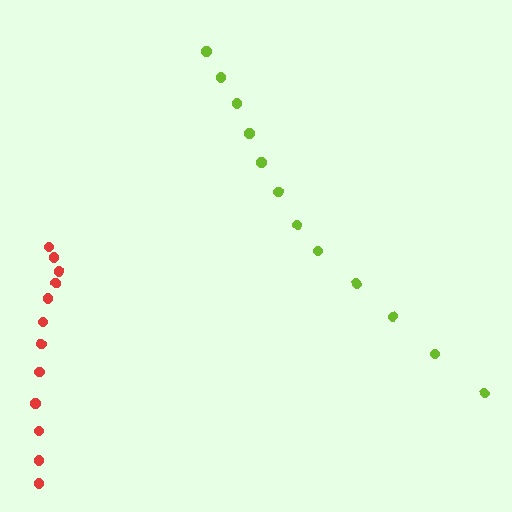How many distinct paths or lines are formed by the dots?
There are 2 distinct paths.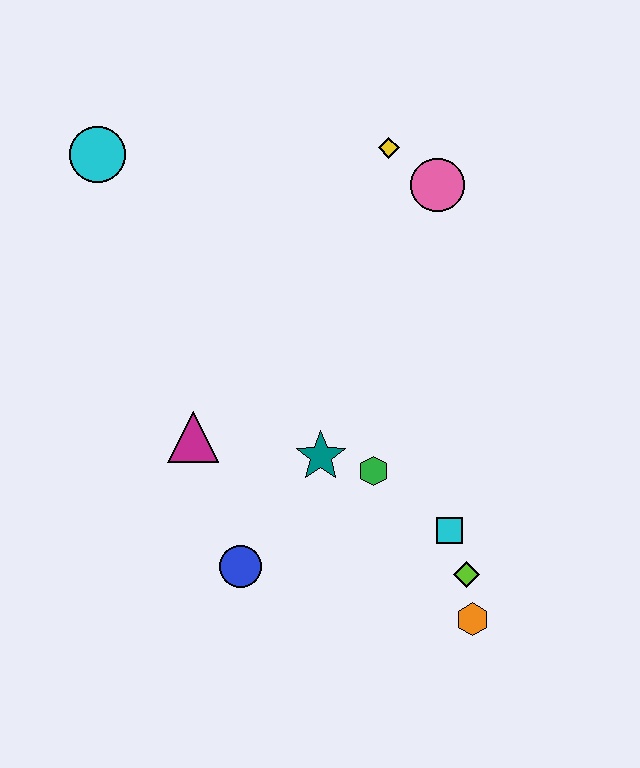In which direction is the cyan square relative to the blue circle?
The cyan square is to the right of the blue circle.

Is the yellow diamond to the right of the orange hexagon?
No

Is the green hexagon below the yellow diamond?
Yes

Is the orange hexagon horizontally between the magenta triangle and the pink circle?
No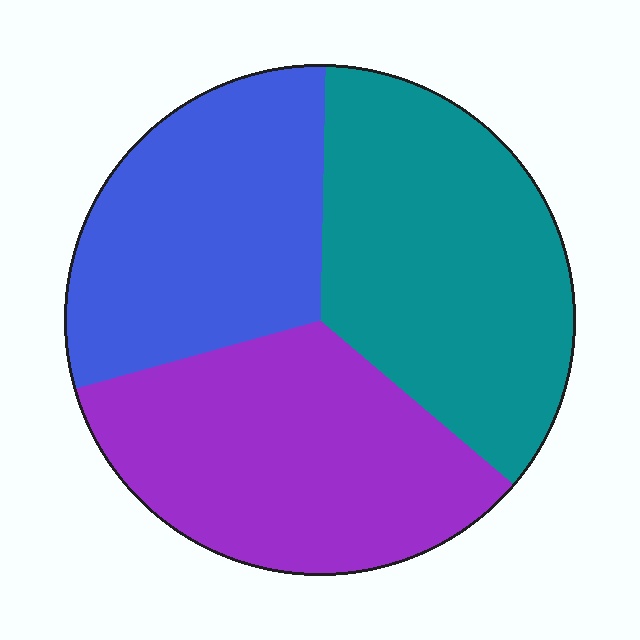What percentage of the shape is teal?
Teal covers 36% of the shape.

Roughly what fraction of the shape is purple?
Purple takes up between a quarter and a half of the shape.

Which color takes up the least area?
Blue, at roughly 30%.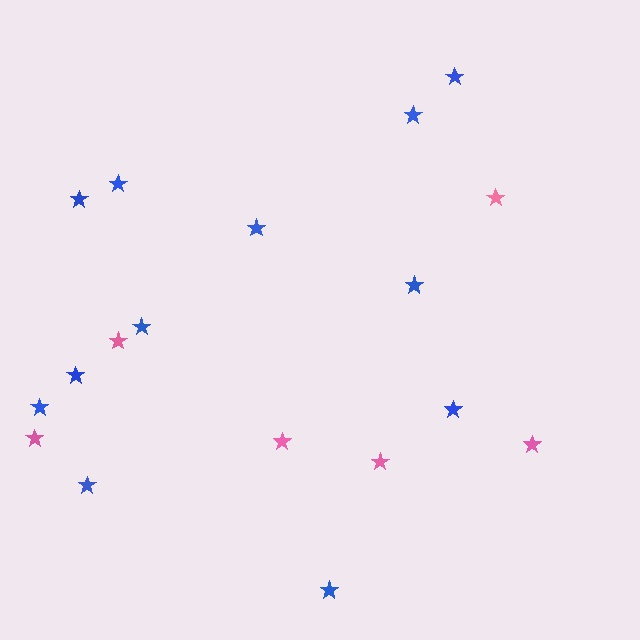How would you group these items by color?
There are 2 groups: one group of blue stars (12) and one group of pink stars (6).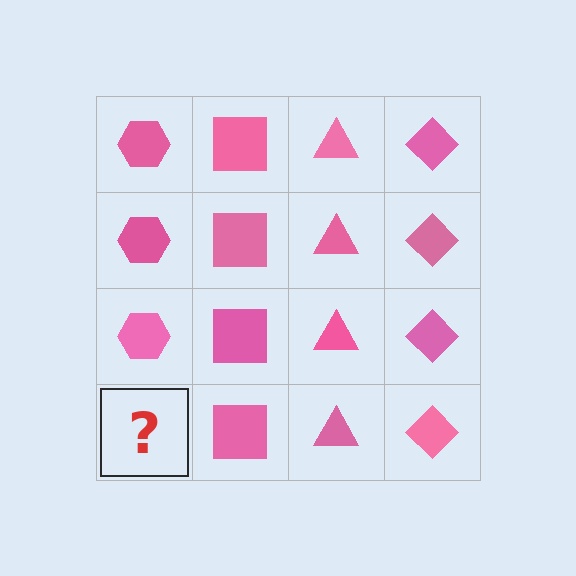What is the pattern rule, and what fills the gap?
The rule is that each column has a consistent shape. The gap should be filled with a pink hexagon.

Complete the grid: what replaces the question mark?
The question mark should be replaced with a pink hexagon.